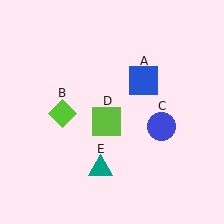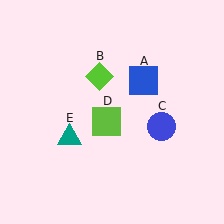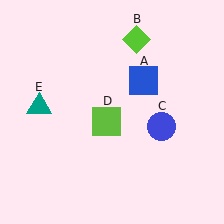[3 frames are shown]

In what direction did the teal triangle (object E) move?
The teal triangle (object E) moved up and to the left.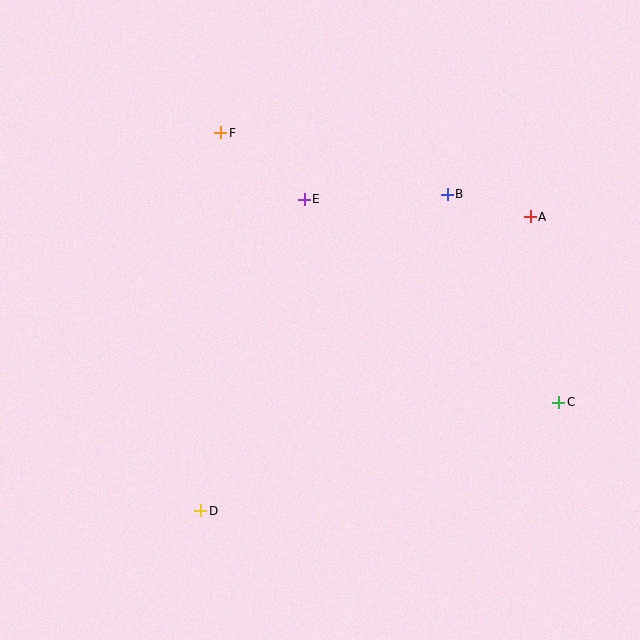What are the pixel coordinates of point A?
Point A is at (530, 217).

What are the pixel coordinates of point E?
Point E is at (304, 199).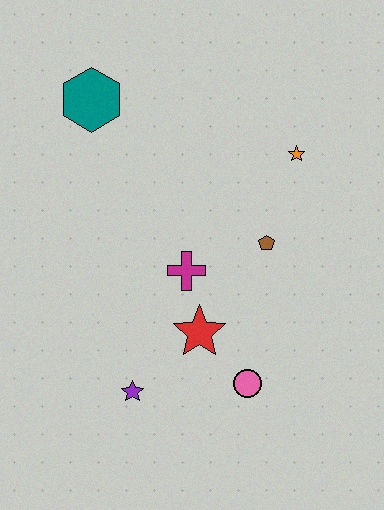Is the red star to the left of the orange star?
Yes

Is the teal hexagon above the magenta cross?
Yes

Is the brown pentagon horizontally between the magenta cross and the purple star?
No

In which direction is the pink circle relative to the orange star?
The pink circle is below the orange star.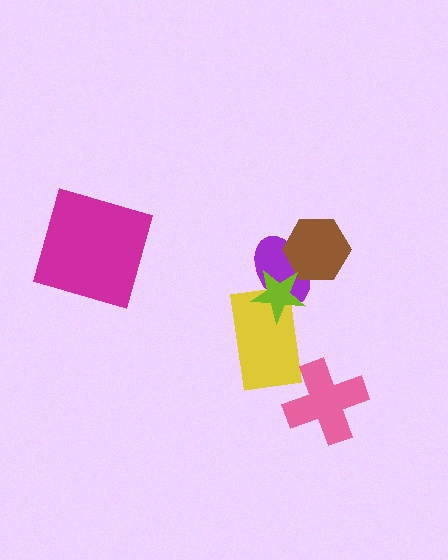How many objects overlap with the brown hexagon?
1 object overlaps with the brown hexagon.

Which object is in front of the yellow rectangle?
The lime star is in front of the yellow rectangle.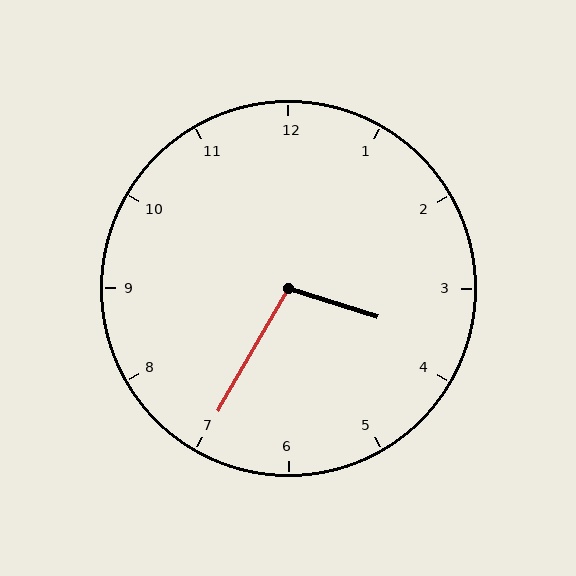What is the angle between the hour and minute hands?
Approximately 102 degrees.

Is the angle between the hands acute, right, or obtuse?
It is obtuse.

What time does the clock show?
3:35.